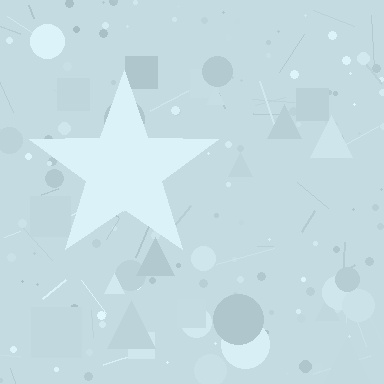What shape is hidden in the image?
A star is hidden in the image.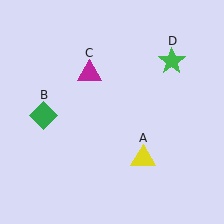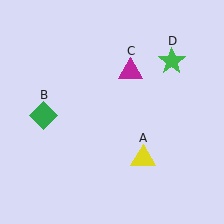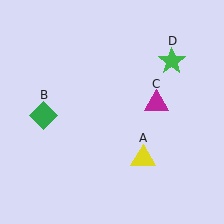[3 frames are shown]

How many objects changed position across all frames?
1 object changed position: magenta triangle (object C).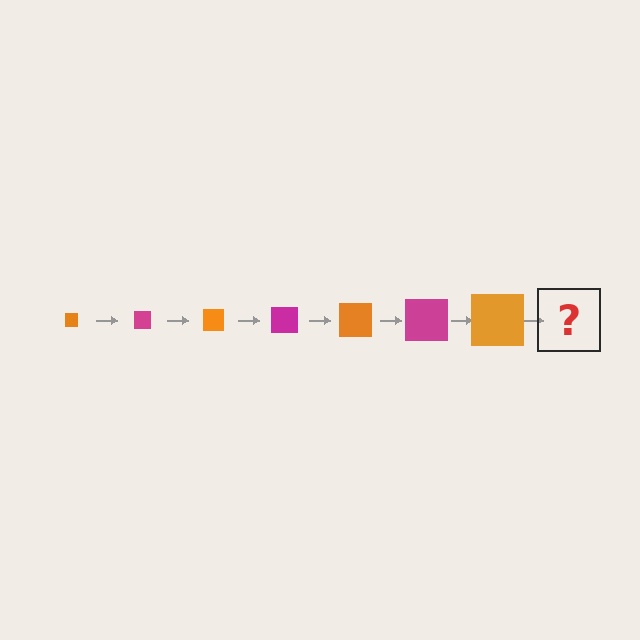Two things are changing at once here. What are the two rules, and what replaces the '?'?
The two rules are that the square grows larger each step and the color cycles through orange and magenta. The '?' should be a magenta square, larger than the previous one.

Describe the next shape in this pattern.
It should be a magenta square, larger than the previous one.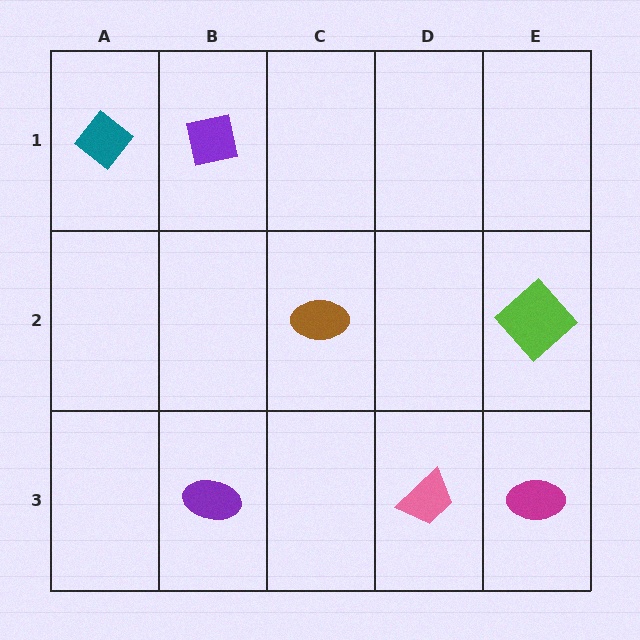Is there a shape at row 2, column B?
No, that cell is empty.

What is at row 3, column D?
A pink trapezoid.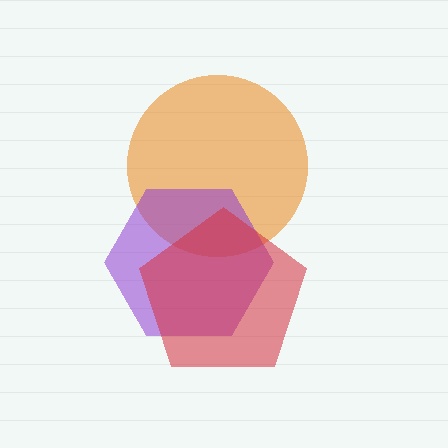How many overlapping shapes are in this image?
There are 3 overlapping shapes in the image.